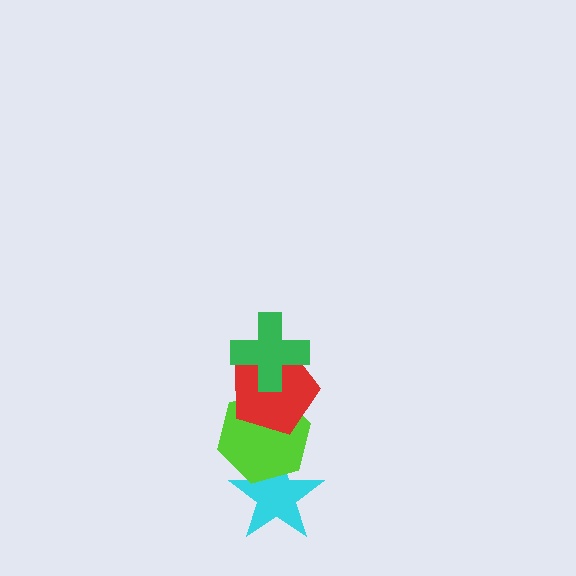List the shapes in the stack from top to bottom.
From top to bottom: the green cross, the red pentagon, the lime hexagon, the cyan star.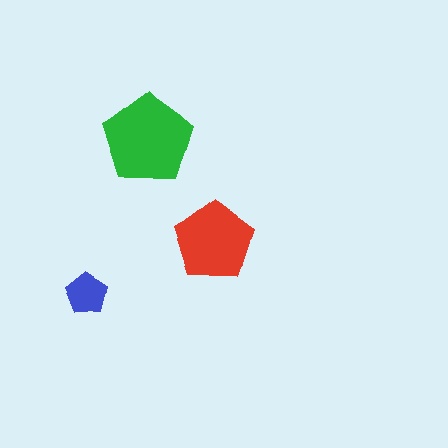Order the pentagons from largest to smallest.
the green one, the red one, the blue one.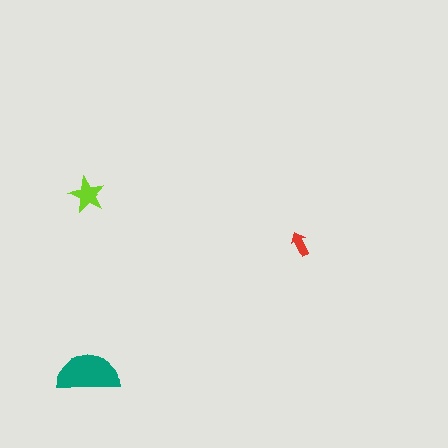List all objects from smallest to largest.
The red arrow, the lime star, the teal semicircle.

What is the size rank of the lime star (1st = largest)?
2nd.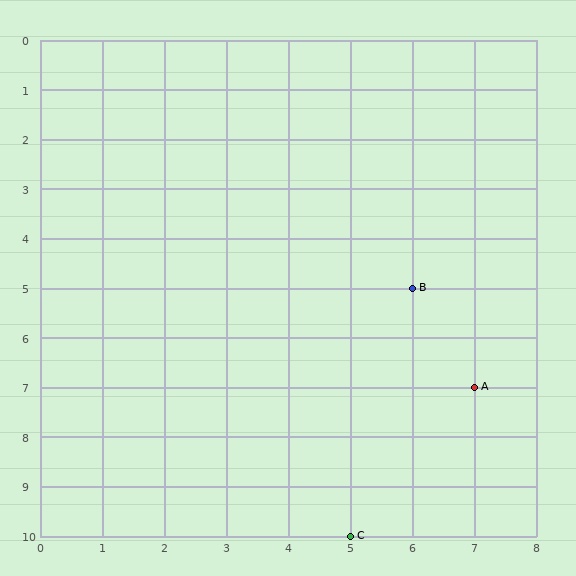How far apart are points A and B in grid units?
Points A and B are 1 column and 2 rows apart (about 2.2 grid units diagonally).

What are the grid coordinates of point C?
Point C is at grid coordinates (5, 10).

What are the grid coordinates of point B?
Point B is at grid coordinates (6, 5).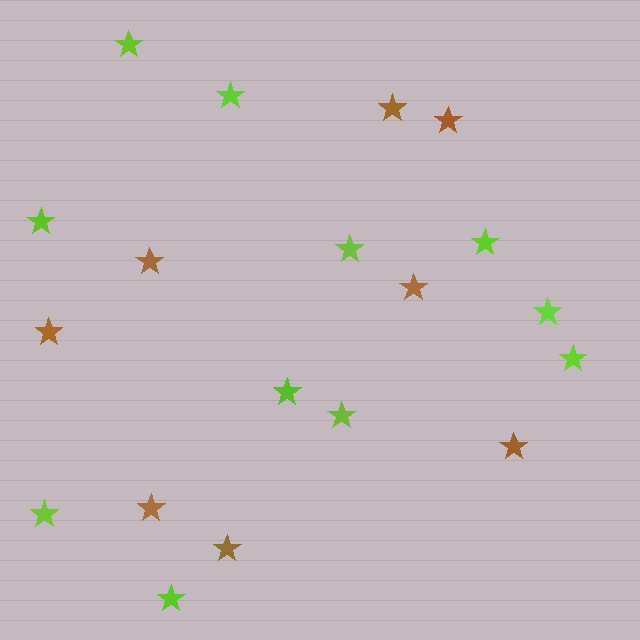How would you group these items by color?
There are 2 groups: one group of brown stars (8) and one group of lime stars (11).